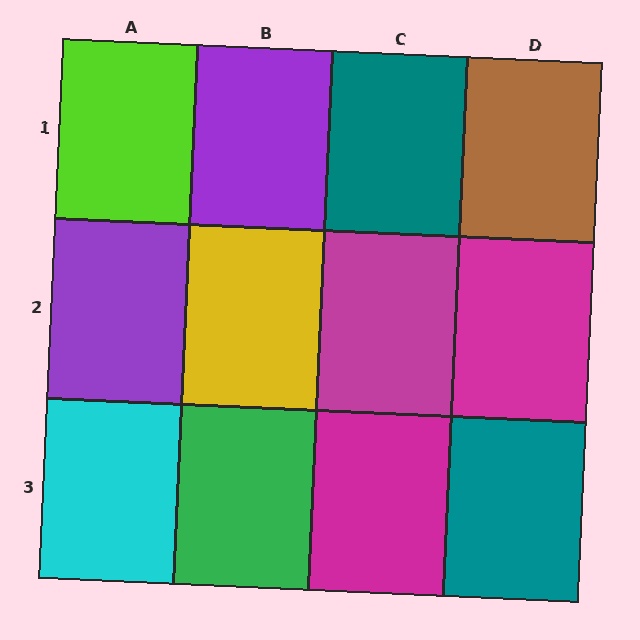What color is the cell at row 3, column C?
Magenta.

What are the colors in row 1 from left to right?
Lime, purple, teal, brown.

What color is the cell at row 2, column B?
Yellow.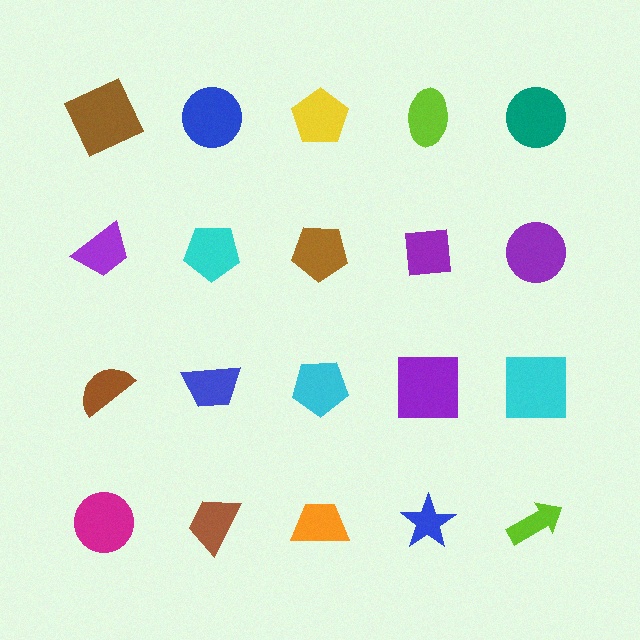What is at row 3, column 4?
A purple square.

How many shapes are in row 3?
5 shapes.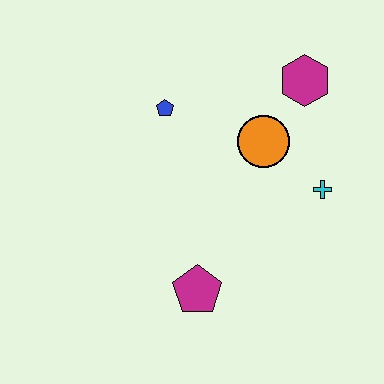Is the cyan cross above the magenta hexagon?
No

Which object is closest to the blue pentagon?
The orange circle is closest to the blue pentagon.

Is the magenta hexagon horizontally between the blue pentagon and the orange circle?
No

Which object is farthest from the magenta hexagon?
The magenta pentagon is farthest from the magenta hexagon.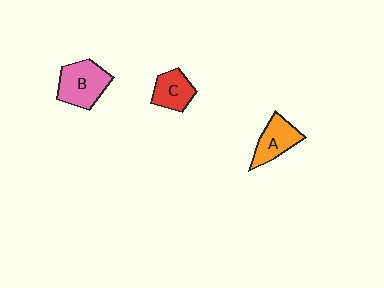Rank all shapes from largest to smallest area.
From largest to smallest: B (pink), A (orange), C (red).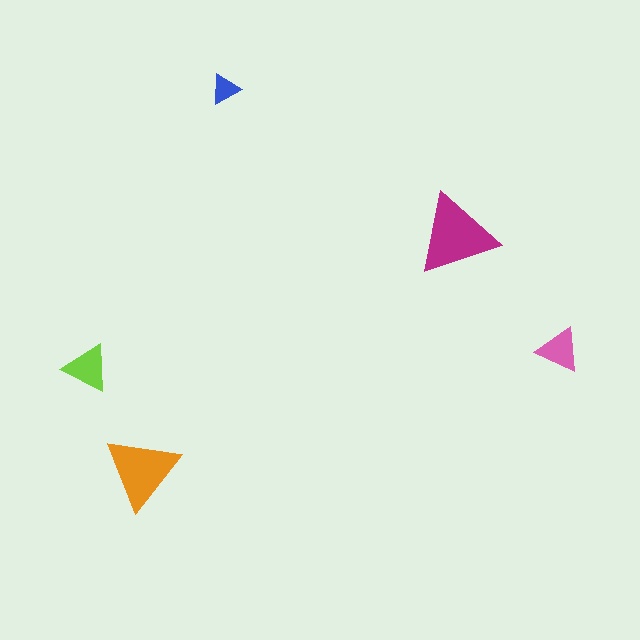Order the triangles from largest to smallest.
the magenta one, the orange one, the lime one, the pink one, the blue one.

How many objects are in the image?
There are 5 objects in the image.